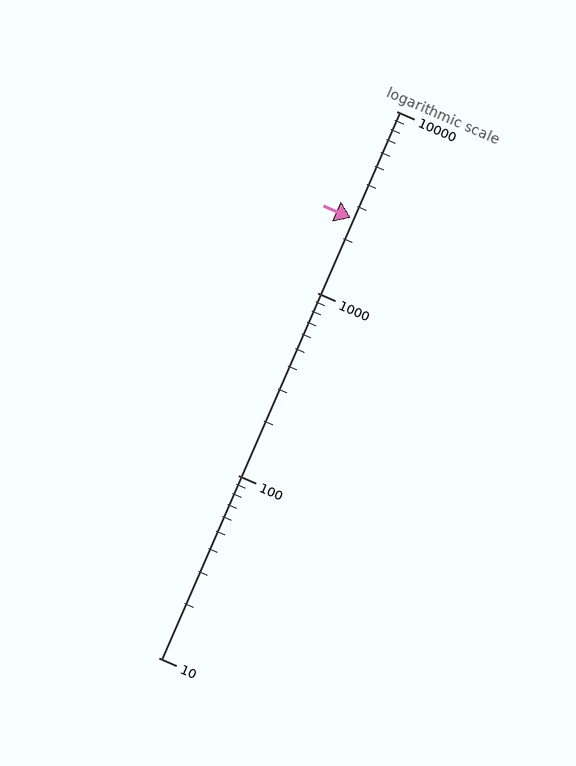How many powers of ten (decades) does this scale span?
The scale spans 3 decades, from 10 to 10000.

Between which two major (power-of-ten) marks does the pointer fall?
The pointer is between 1000 and 10000.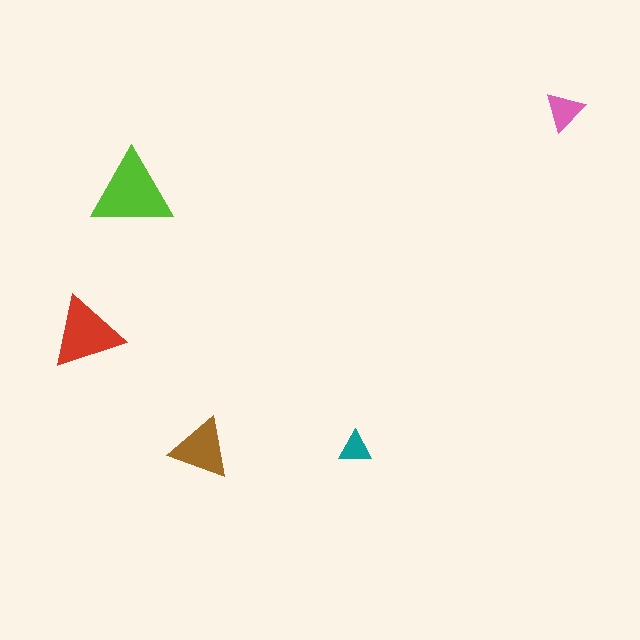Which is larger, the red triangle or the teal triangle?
The red one.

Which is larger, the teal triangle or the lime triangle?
The lime one.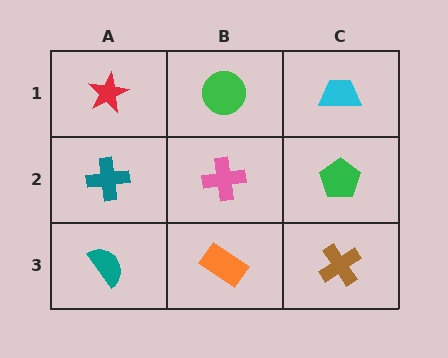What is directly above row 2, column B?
A green circle.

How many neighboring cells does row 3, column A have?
2.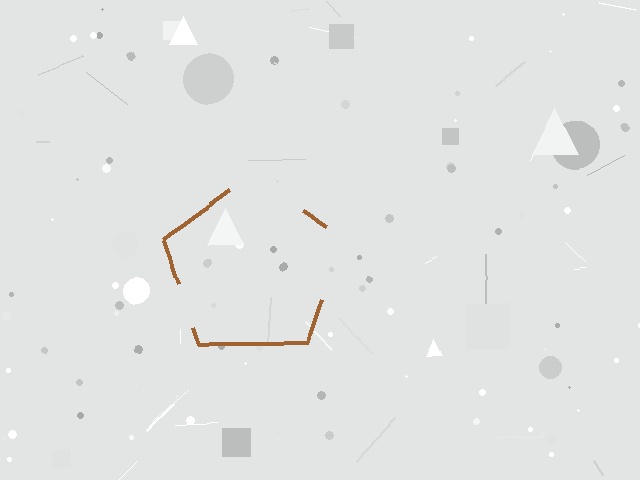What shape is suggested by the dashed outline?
The dashed outline suggests a pentagon.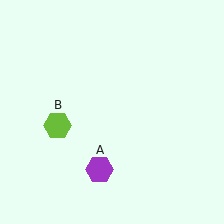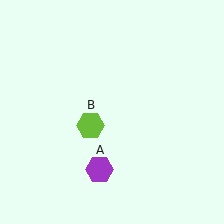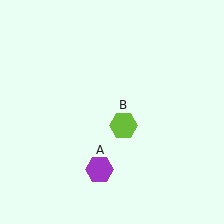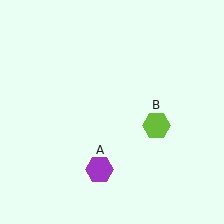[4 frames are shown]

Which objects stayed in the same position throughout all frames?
Purple hexagon (object A) remained stationary.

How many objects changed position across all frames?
1 object changed position: lime hexagon (object B).